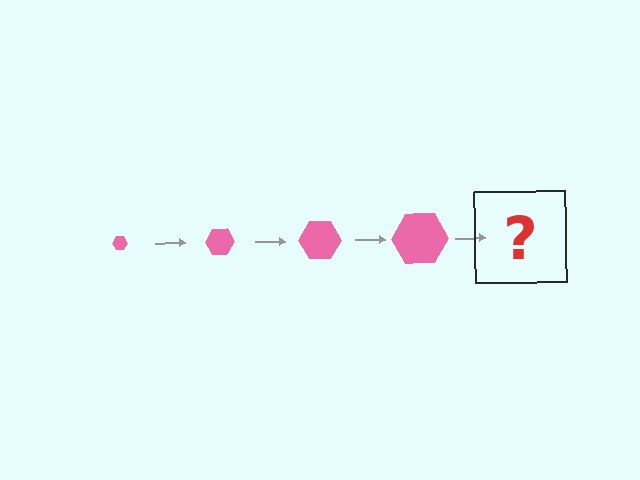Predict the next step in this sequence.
The next step is a pink hexagon, larger than the previous one.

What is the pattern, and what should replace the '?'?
The pattern is that the hexagon gets progressively larger each step. The '?' should be a pink hexagon, larger than the previous one.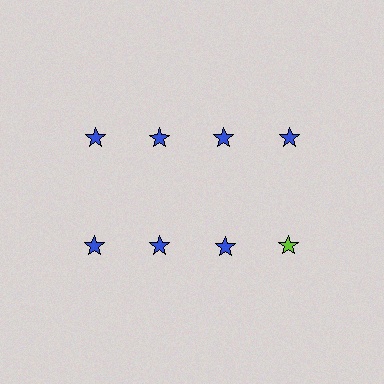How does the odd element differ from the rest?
It has a different color: lime instead of blue.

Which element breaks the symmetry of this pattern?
The lime star in the second row, second from right column breaks the symmetry. All other shapes are blue stars.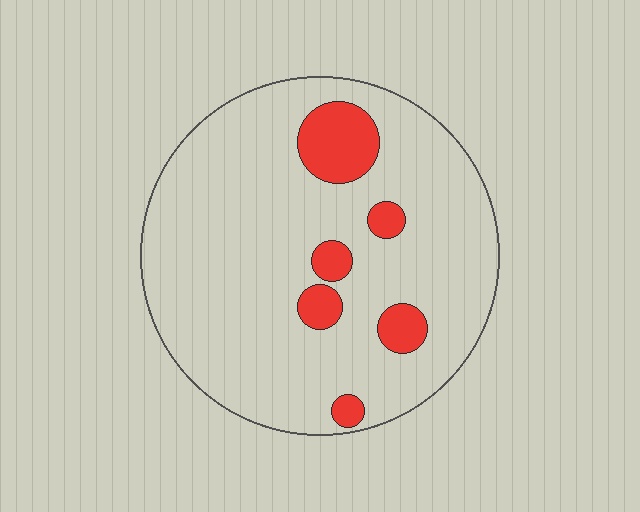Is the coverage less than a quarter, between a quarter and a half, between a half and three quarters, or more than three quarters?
Less than a quarter.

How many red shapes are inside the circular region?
6.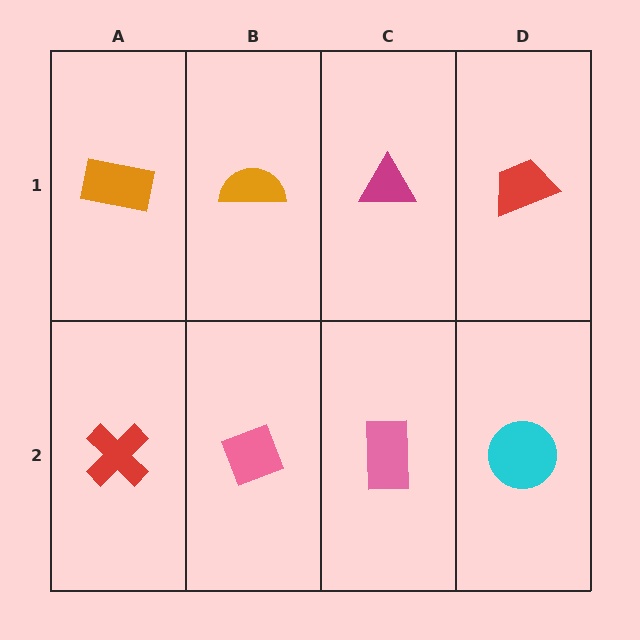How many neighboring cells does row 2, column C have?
3.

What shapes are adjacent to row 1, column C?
A pink rectangle (row 2, column C), an orange semicircle (row 1, column B), a red trapezoid (row 1, column D).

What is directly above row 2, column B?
An orange semicircle.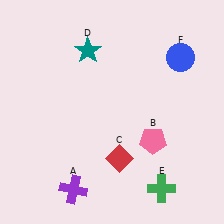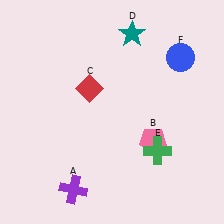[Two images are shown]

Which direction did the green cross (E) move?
The green cross (E) moved up.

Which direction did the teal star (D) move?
The teal star (D) moved right.